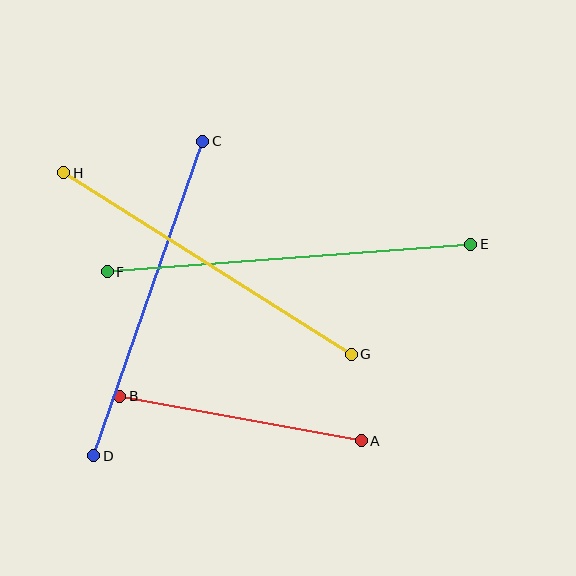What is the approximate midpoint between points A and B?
The midpoint is at approximately (241, 419) pixels.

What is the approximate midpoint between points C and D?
The midpoint is at approximately (148, 299) pixels.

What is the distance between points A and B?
The distance is approximately 246 pixels.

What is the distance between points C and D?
The distance is approximately 333 pixels.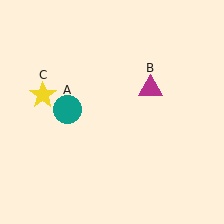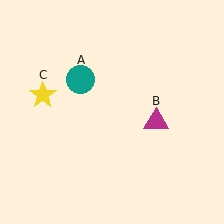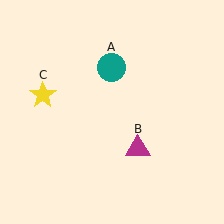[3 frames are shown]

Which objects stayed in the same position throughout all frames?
Yellow star (object C) remained stationary.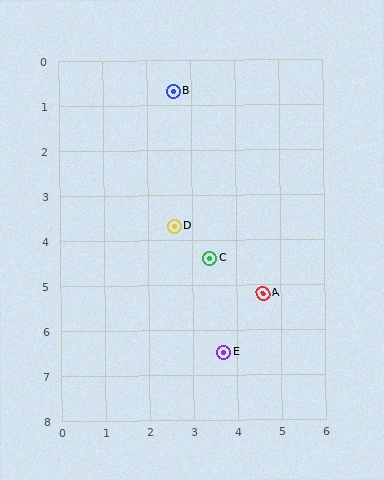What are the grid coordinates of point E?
Point E is at approximately (3.7, 6.5).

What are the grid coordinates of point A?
Point A is at approximately (4.6, 5.2).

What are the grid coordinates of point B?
Point B is at approximately (2.6, 0.7).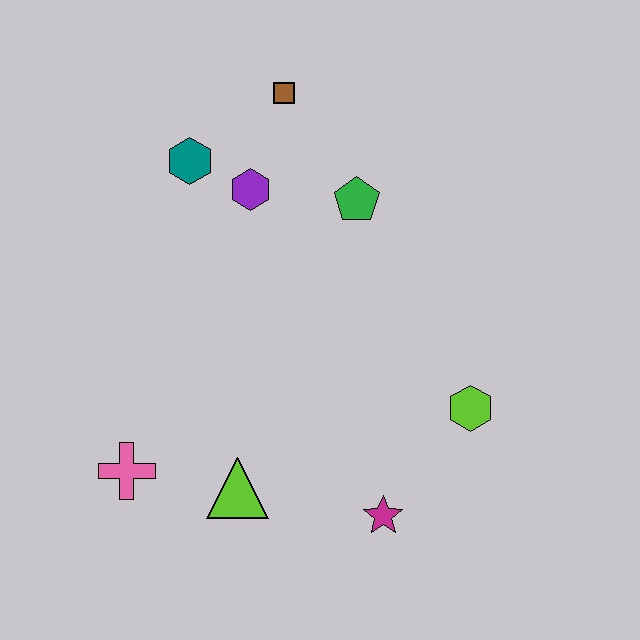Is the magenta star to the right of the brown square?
Yes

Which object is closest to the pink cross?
The lime triangle is closest to the pink cross.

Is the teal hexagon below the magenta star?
No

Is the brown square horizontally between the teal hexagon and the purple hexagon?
No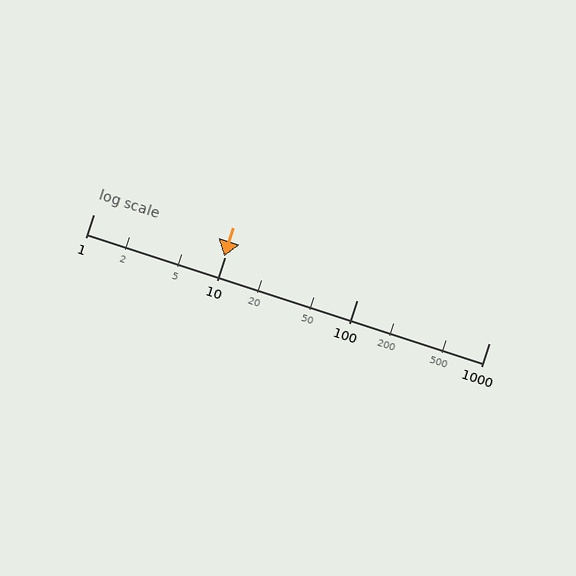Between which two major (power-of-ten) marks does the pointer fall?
The pointer is between 1 and 10.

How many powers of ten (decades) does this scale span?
The scale spans 3 decades, from 1 to 1000.